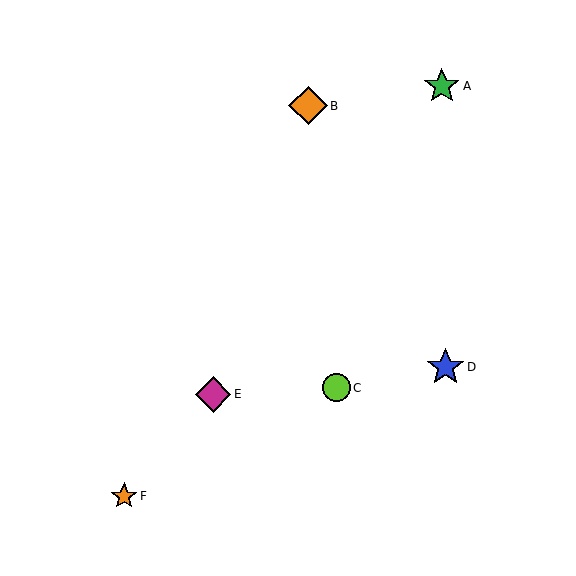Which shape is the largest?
The orange diamond (labeled B) is the largest.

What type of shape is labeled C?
Shape C is a lime circle.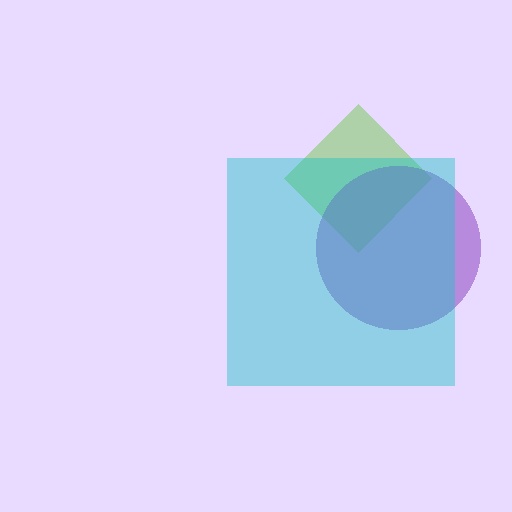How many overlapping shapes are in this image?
There are 3 overlapping shapes in the image.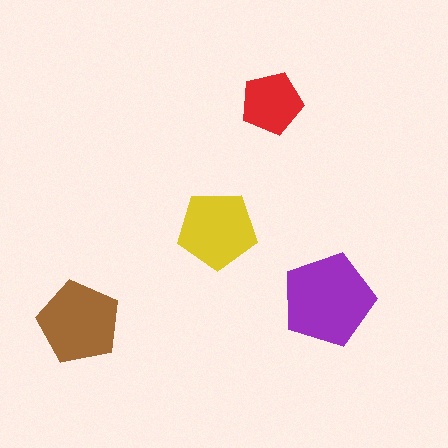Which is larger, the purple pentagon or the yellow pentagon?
The purple one.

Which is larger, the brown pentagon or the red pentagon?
The brown one.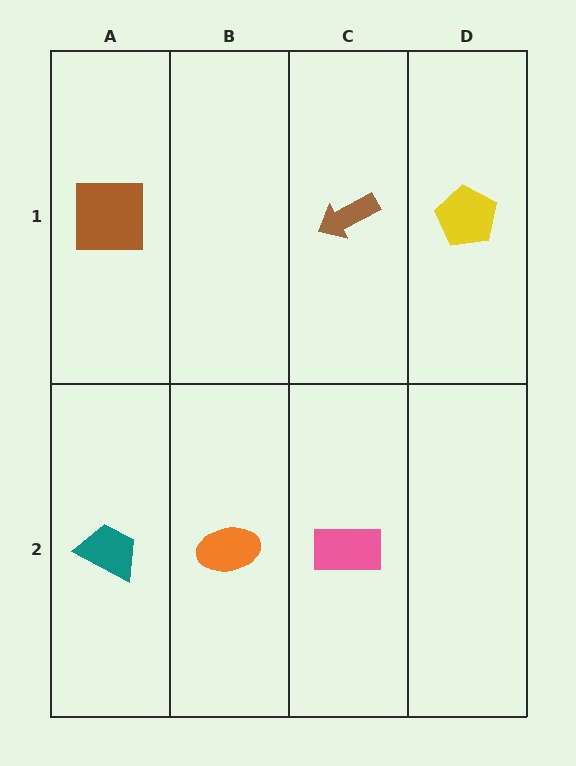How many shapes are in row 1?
3 shapes.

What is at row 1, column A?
A brown square.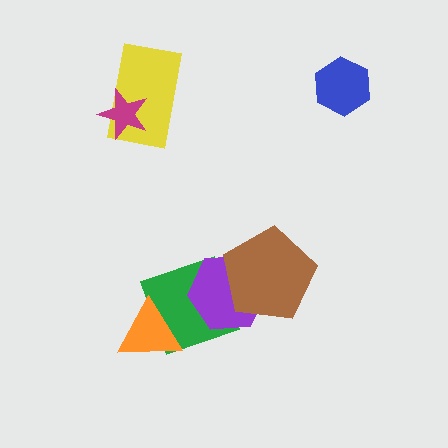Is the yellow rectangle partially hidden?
Yes, it is partially covered by another shape.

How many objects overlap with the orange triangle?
1 object overlaps with the orange triangle.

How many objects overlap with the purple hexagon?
2 objects overlap with the purple hexagon.